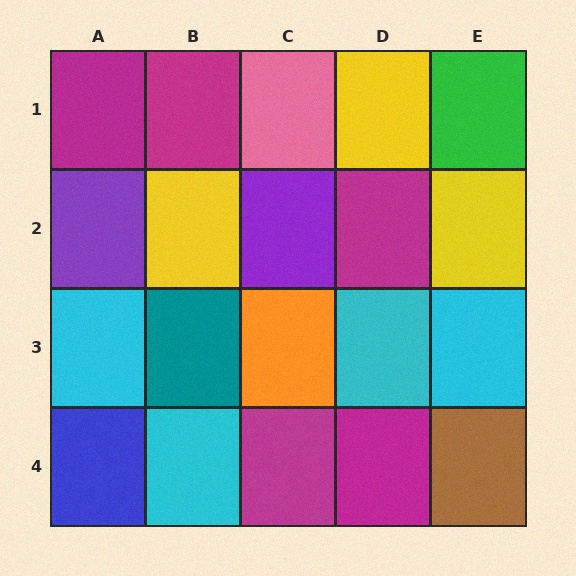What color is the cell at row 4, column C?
Magenta.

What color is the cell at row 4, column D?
Magenta.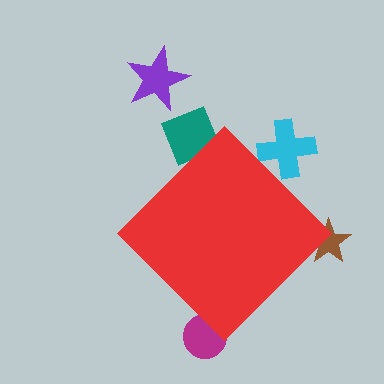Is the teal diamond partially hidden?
Yes, the teal diamond is partially hidden behind the red diamond.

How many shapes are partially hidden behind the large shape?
4 shapes are partially hidden.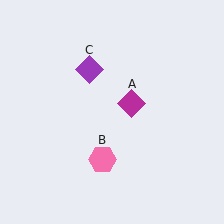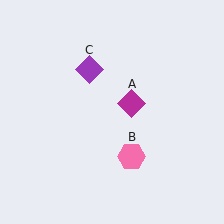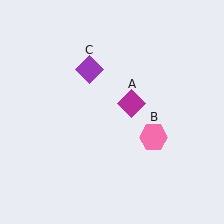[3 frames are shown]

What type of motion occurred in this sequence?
The pink hexagon (object B) rotated counterclockwise around the center of the scene.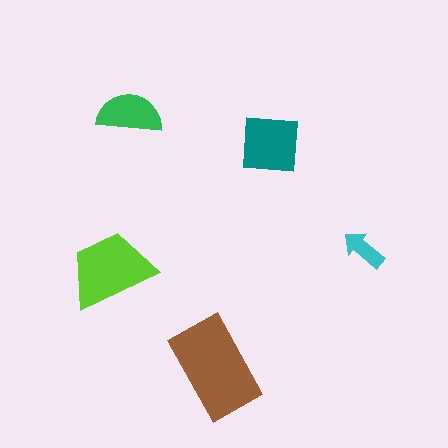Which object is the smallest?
The cyan arrow.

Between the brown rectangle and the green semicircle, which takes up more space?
The brown rectangle.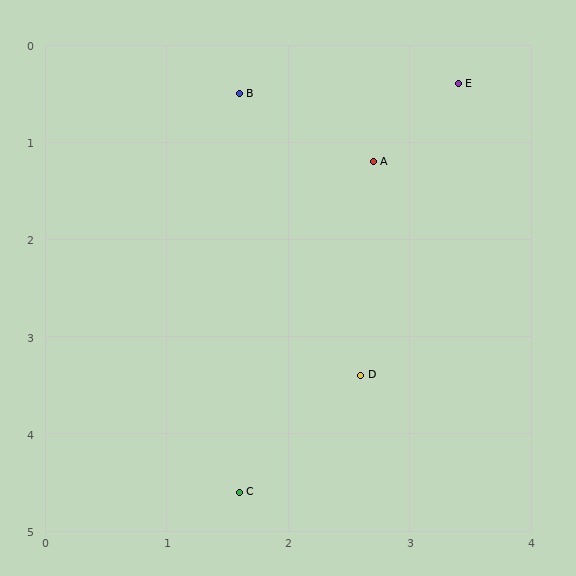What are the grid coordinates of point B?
Point B is at approximately (1.6, 0.5).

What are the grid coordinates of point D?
Point D is at approximately (2.6, 3.4).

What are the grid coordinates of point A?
Point A is at approximately (2.7, 1.2).